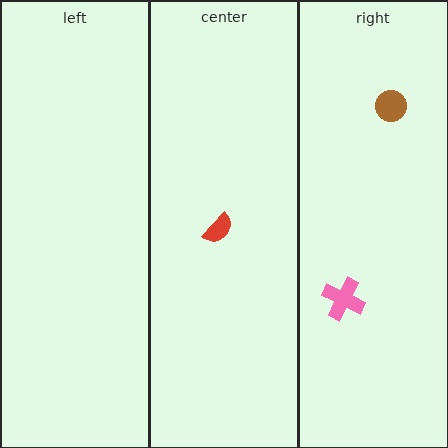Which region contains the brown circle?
The right region.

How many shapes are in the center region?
1.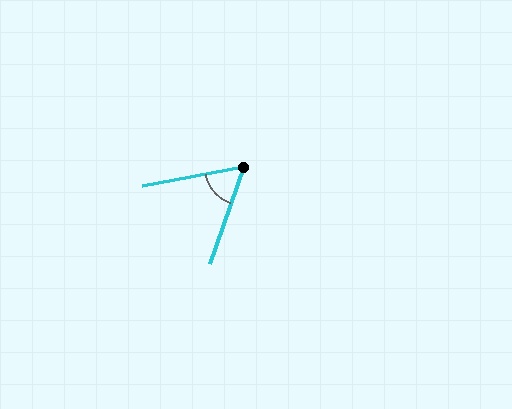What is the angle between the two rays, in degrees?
Approximately 61 degrees.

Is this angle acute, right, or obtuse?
It is acute.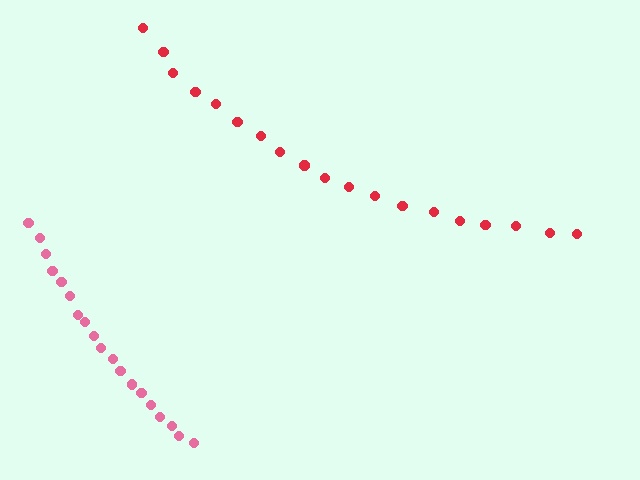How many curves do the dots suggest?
There are 2 distinct paths.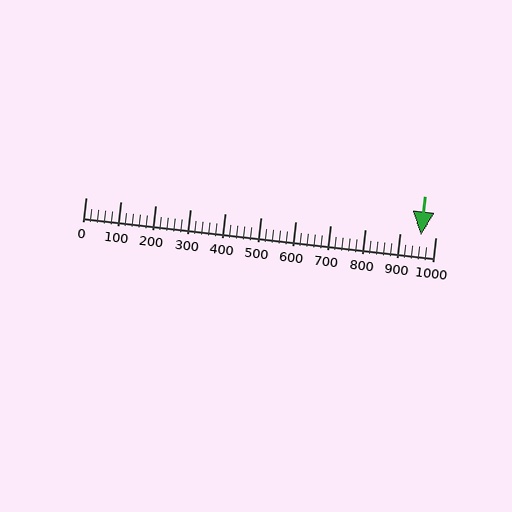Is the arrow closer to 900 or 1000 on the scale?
The arrow is closer to 1000.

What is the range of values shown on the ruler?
The ruler shows values from 0 to 1000.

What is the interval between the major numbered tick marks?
The major tick marks are spaced 100 units apart.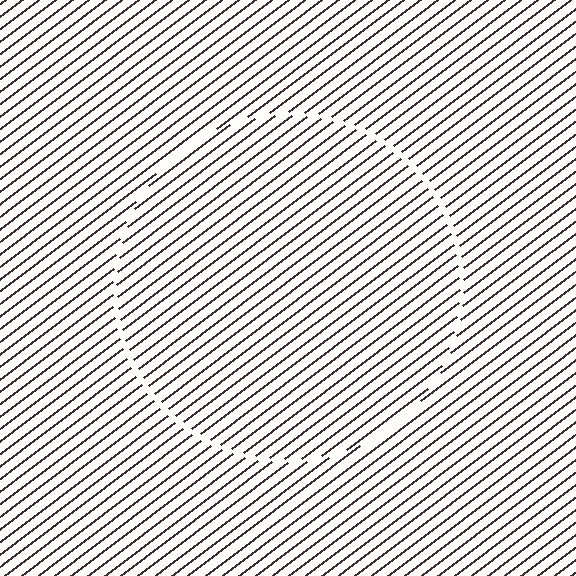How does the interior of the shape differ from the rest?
The interior of the shape contains the same grating, shifted by half a period — the contour is defined by the phase discontinuity where line-ends from the inner and outer gratings abut.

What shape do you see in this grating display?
An illusory circle. The interior of the shape contains the same grating, shifted by half a period — the contour is defined by the phase discontinuity where line-ends from the inner and outer gratings abut.